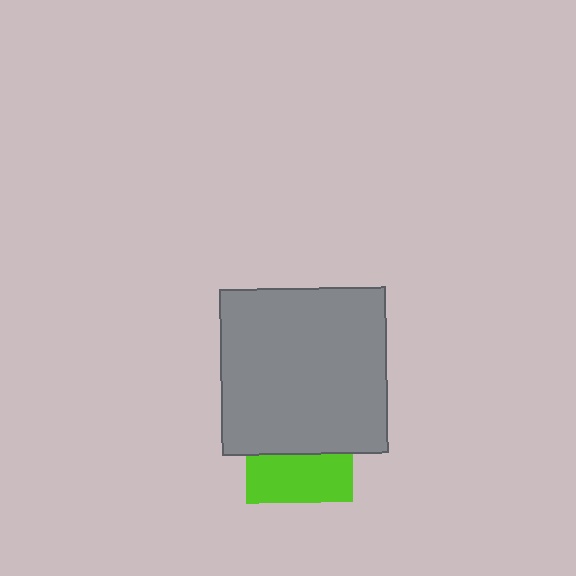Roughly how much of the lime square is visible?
A small part of it is visible (roughly 44%).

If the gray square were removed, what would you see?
You would see the complete lime square.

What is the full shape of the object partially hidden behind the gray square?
The partially hidden object is a lime square.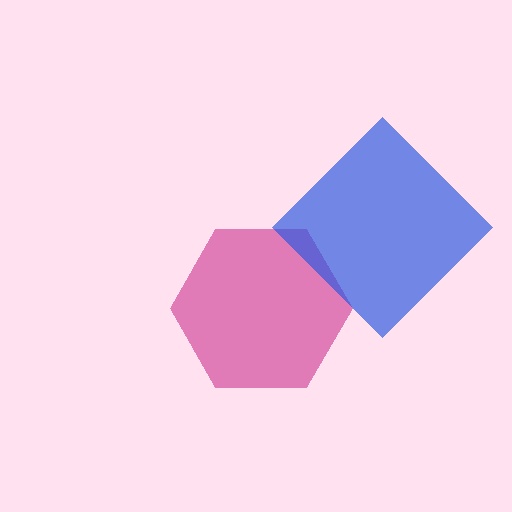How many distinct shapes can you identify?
There are 2 distinct shapes: a magenta hexagon, a blue diamond.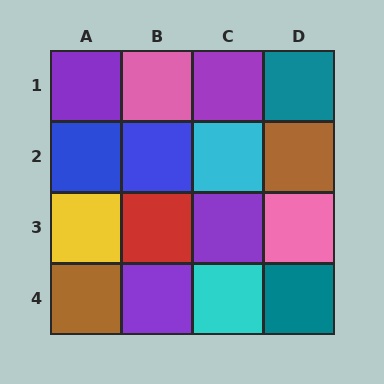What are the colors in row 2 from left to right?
Blue, blue, cyan, brown.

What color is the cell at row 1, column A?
Purple.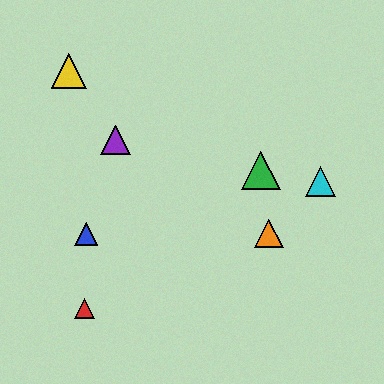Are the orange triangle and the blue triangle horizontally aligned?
Yes, both are at y≈234.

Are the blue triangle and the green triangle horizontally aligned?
No, the blue triangle is at y≈234 and the green triangle is at y≈171.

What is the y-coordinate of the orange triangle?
The orange triangle is at y≈234.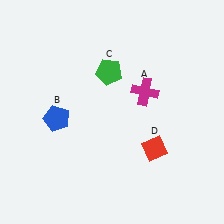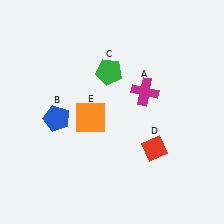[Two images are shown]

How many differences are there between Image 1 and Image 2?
There is 1 difference between the two images.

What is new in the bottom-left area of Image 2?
An orange square (E) was added in the bottom-left area of Image 2.